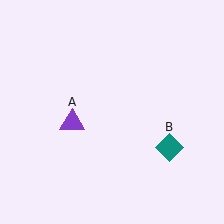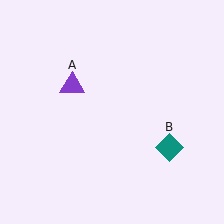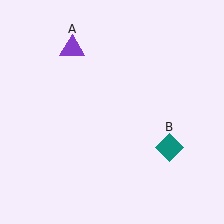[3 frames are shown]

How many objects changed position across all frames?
1 object changed position: purple triangle (object A).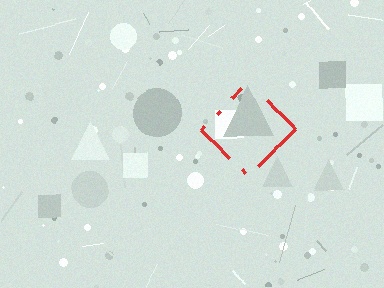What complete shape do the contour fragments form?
The contour fragments form a diamond.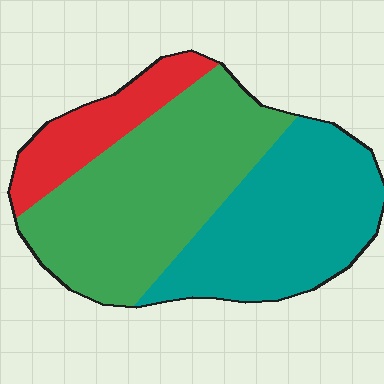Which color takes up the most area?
Green, at roughly 45%.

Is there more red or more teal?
Teal.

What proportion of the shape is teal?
Teal takes up between a third and a half of the shape.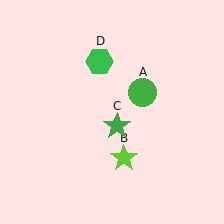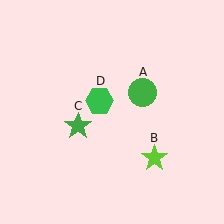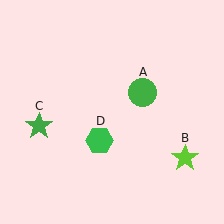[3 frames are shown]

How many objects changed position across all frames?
3 objects changed position: lime star (object B), green star (object C), green hexagon (object D).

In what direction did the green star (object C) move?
The green star (object C) moved left.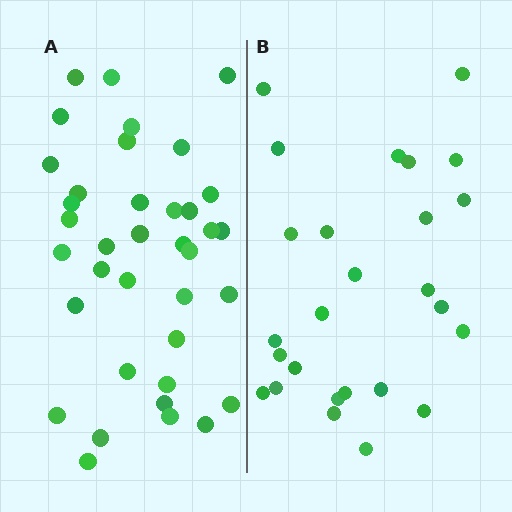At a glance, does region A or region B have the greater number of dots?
Region A (the left region) has more dots.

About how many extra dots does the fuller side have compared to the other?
Region A has roughly 12 or so more dots than region B.